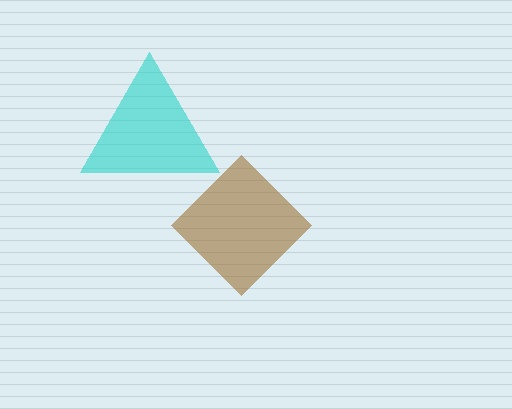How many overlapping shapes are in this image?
There are 2 overlapping shapes in the image.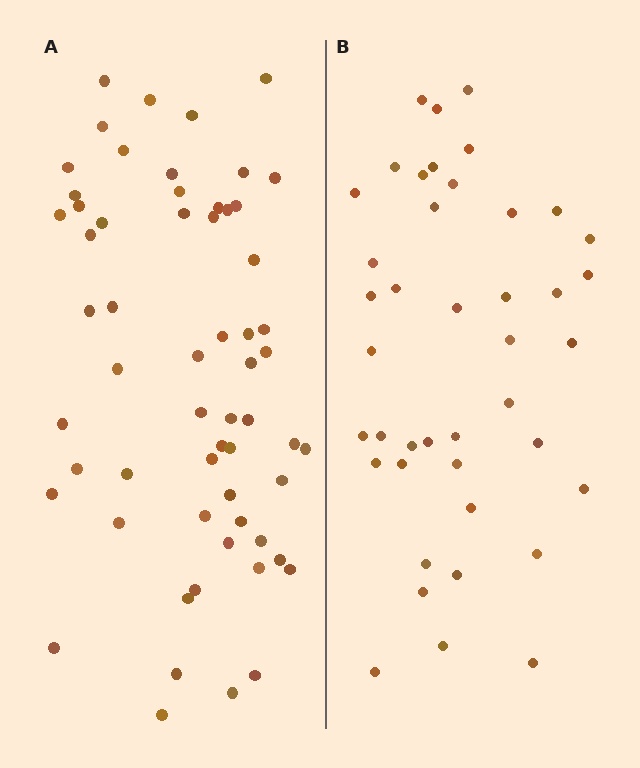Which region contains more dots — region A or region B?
Region A (the left region) has more dots.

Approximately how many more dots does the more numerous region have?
Region A has approximately 20 more dots than region B.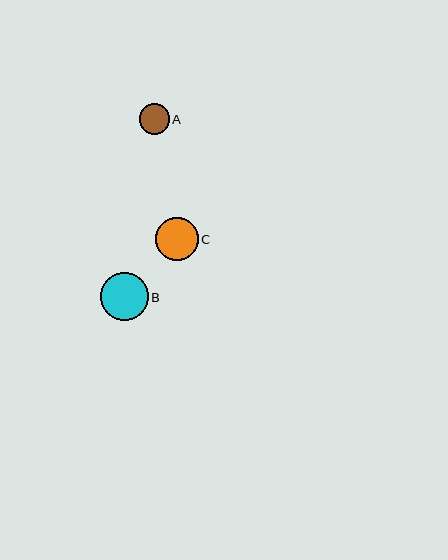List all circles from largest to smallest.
From largest to smallest: B, C, A.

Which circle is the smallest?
Circle A is the smallest with a size of approximately 30 pixels.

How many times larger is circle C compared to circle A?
Circle C is approximately 1.4 times the size of circle A.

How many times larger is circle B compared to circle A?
Circle B is approximately 1.6 times the size of circle A.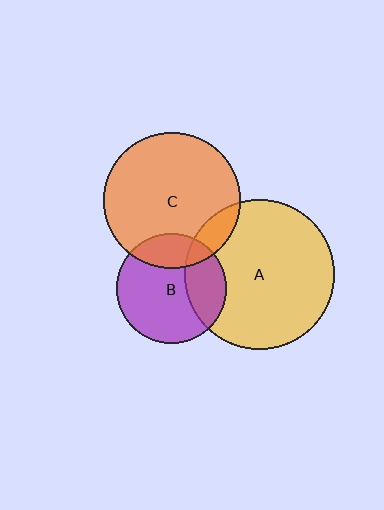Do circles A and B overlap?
Yes.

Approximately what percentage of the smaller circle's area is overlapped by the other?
Approximately 25%.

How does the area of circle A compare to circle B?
Approximately 1.8 times.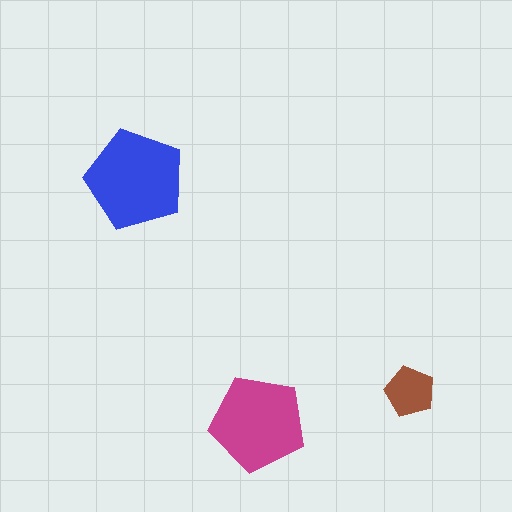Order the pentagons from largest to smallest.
the blue one, the magenta one, the brown one.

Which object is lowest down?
The magenta pentagon is bottommost.